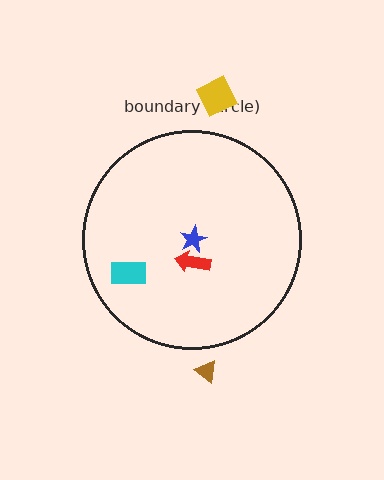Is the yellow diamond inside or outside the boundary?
Outside.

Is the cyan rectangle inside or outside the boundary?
Inside.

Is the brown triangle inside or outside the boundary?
Outside.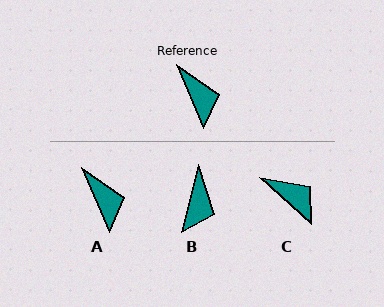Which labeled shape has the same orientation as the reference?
A.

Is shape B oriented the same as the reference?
No, it is off by about 36 degrees.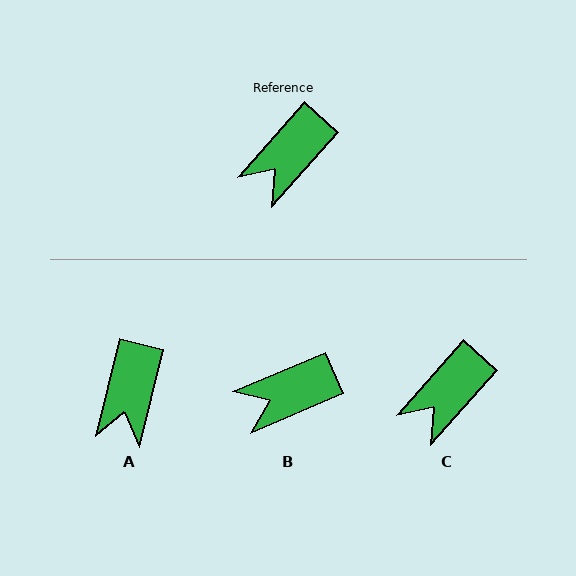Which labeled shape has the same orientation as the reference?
C.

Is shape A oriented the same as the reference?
No, it is off by about 28 degrees.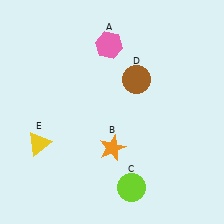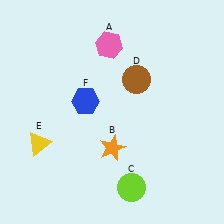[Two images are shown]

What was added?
A blue hexagon (F) was added in Image 2.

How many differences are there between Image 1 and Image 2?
There is 1 difference between the two images.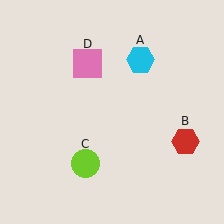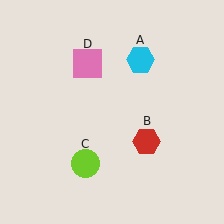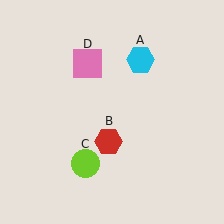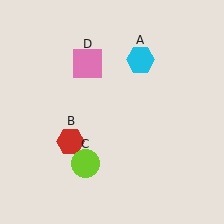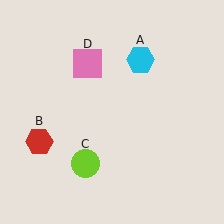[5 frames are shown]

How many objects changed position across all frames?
1 object changed position: red hexagon (object B).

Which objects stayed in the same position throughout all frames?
Cyan hexagon (object A) and lime circle (object C) and pink square (object D) remained stationary.